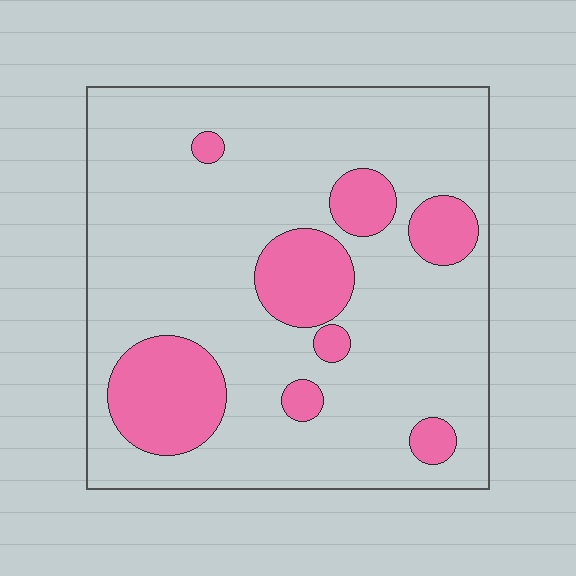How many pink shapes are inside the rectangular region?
8.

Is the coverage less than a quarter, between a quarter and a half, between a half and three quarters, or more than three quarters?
Less than a quarter.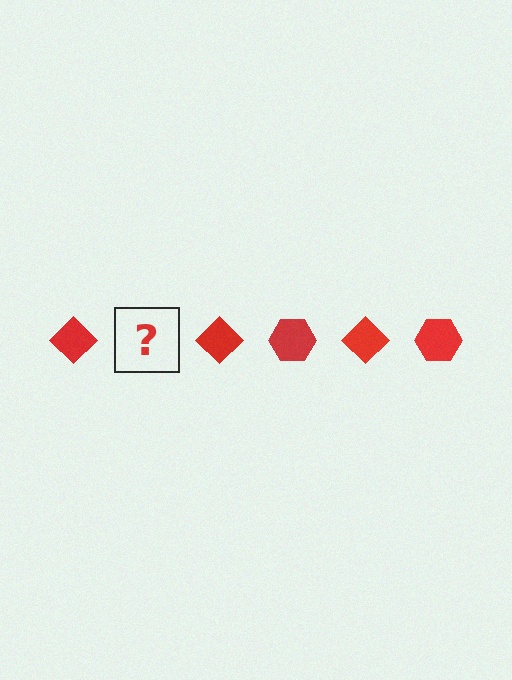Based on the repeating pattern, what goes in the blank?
The blank should be a red hexagon.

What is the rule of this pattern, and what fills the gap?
The rule is that the pattern cycles through diamond, hexagon shapes in red. The gap should be filled with a red hexagon.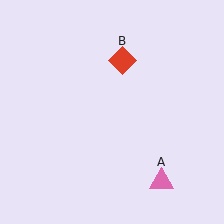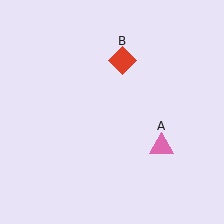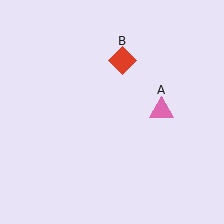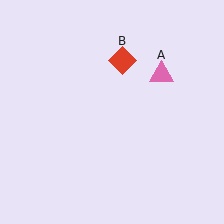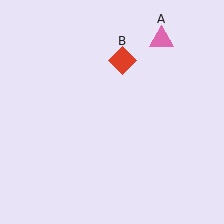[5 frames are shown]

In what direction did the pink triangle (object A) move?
The pink triangle (object A) moved up.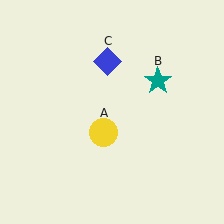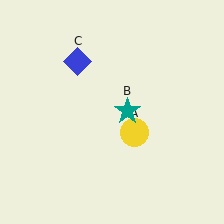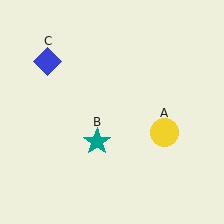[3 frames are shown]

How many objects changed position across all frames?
3 objects changed position: yellow circle (object A), teal star (object B), blue diamond (object C).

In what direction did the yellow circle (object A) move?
The yellow circle (object A) moved right.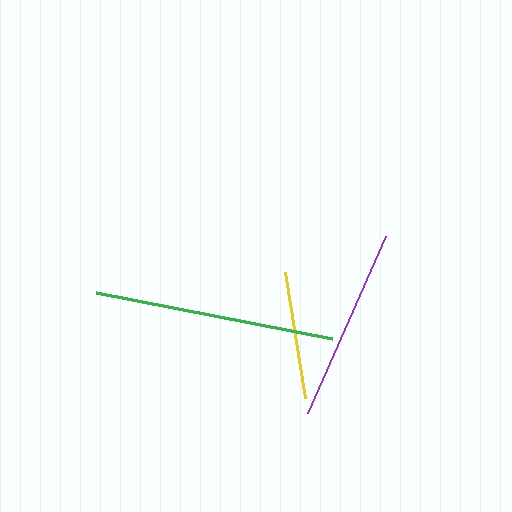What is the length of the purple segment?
The purple segment is approximately 193 pixels long.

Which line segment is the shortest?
The yellow line is the shortest at approximately 127 pixels.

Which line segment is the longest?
The green line is the longest at approximately 241 pixels.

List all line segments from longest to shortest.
From longest to shortest: green, purple, yellow.